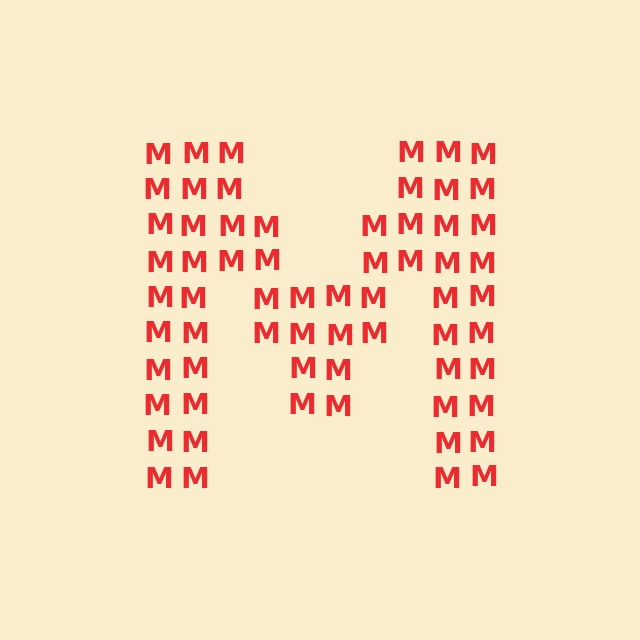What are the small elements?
The small elements are letter M's.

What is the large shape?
The large shape is the letter M.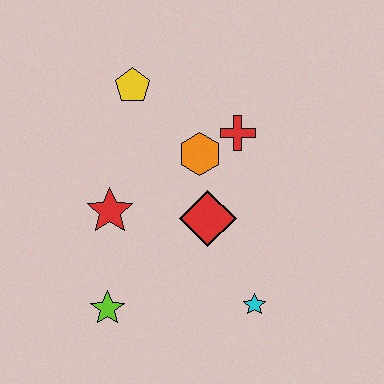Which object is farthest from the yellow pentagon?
The cyan star is farthest from the yellow pentagon.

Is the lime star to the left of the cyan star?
Yes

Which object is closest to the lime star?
The red star is closest to the lime star.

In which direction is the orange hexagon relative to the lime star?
The orange hexagon is above the lime star.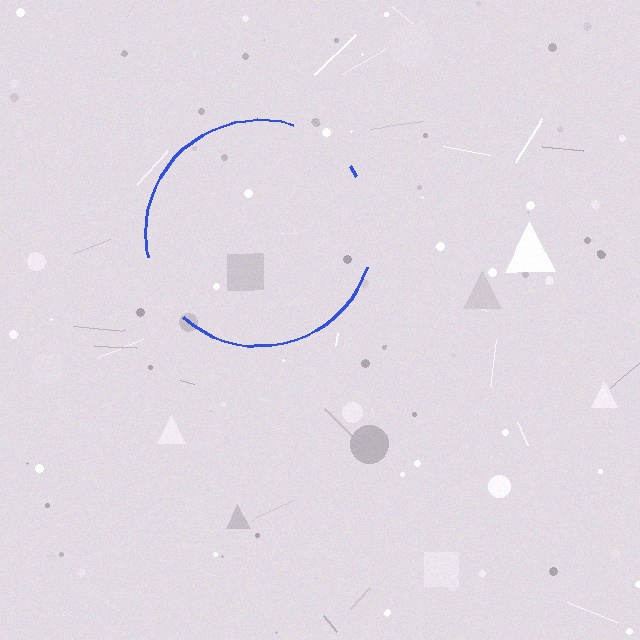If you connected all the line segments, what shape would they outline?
They would outline a circle.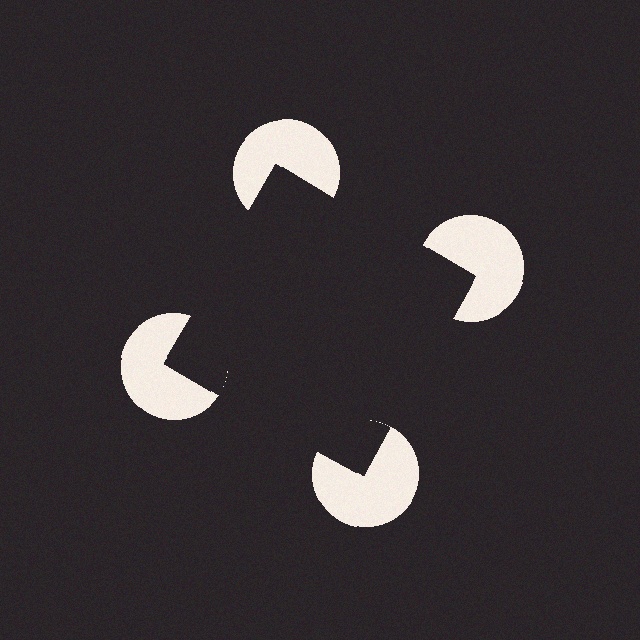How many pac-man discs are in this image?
There are 4 — one at each vertex of the illusory square.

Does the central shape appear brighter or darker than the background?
It typically appears slightly darker than the background, even though no actual brightness change is drawn.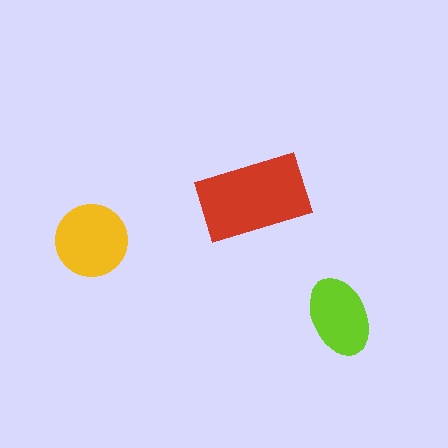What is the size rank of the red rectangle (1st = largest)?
1st.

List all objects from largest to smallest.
The red rectangle, the yellow circle, the lime ellipse.